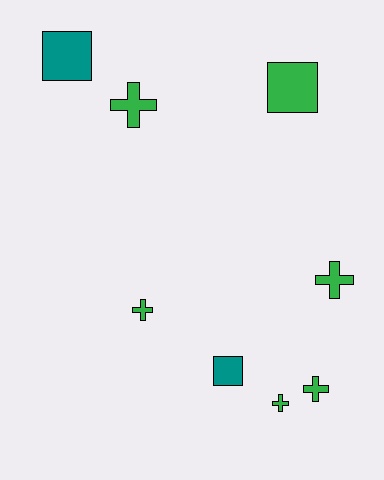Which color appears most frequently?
Green, with 6 objects.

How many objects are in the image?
There are 8 objects.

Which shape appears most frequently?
Cross, with 5 objects.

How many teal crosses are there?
There are no teal crosses.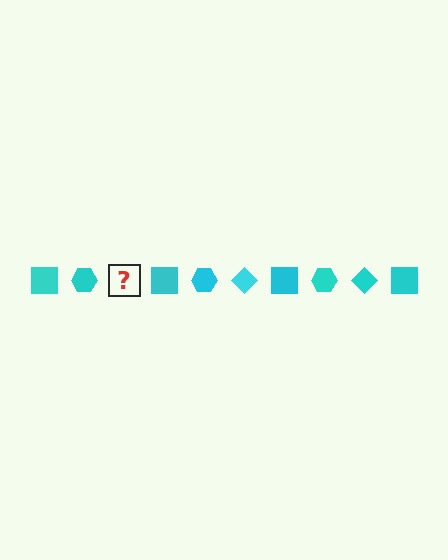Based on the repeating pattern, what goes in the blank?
The blank should be a cyan diamond.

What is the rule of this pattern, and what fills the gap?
The rule is that the pattern cycles through square, hexagon, diamond shapes in cyan. The gap should be filled with a cyan diamond.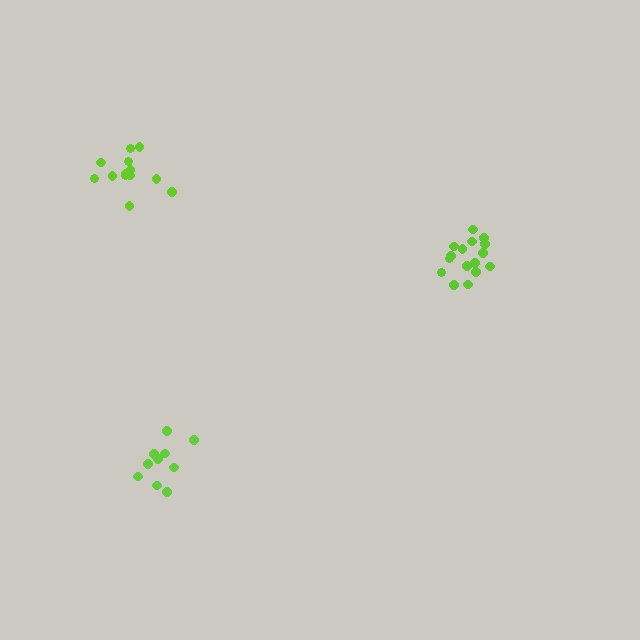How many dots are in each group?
Group 1: 10 dots, Group 2: 13 dots, Group 3: 16 dots (39 total).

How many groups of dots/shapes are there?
There are 3 groups.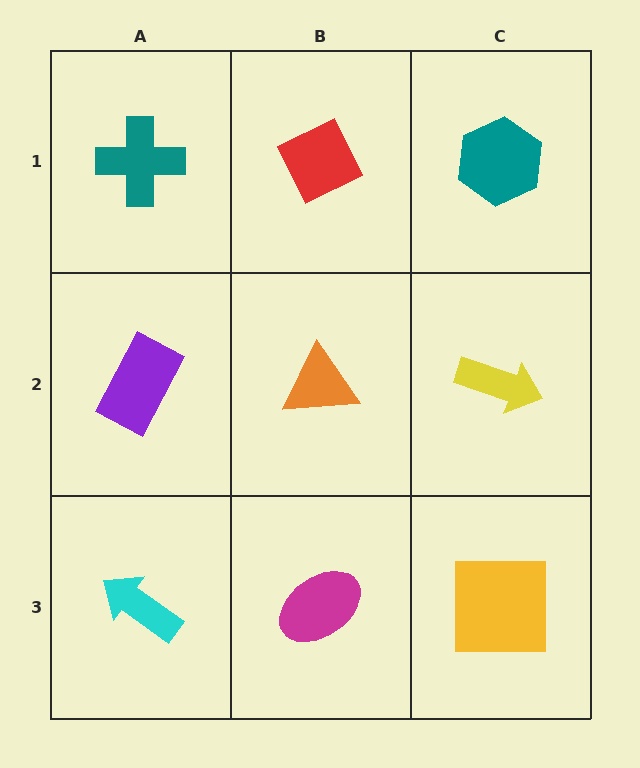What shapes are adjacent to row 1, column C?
A yellow arrow (row 2, column C), a red diamond (row 1, column B).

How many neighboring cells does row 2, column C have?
3.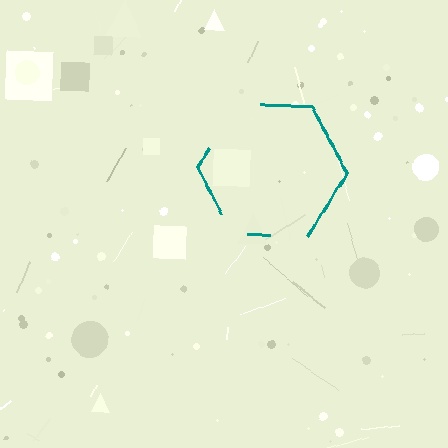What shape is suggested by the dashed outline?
The dashed outline suggests a hexagon.